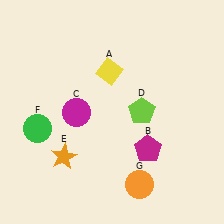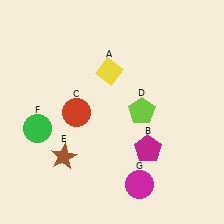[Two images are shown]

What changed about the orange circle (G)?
In Image 1, G is orange. In Image 2, it changed to magenta.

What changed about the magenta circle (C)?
In Image 1, C is magenta. In Image 2, it changed to red.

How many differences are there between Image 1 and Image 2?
There are 3 differences between the two images.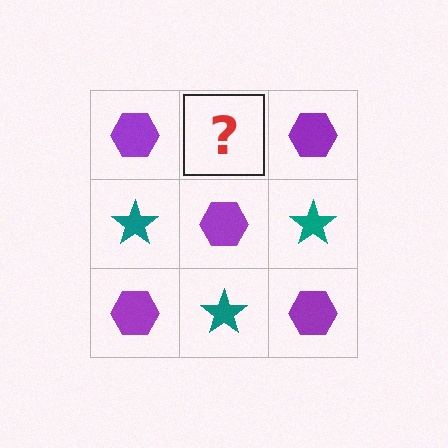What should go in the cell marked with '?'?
The missing cell should contain a teal star.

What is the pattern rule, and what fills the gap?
The rule is that it alternates purple hexagon and teal star in a checkerboard pattern. The gap should be filled with a teal star.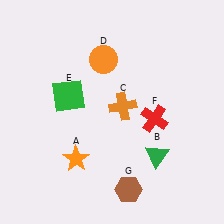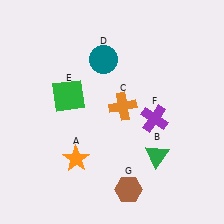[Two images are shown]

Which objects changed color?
D changed from orange to teal. F changed from red to purple.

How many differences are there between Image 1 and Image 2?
There are 2 differences between the two images.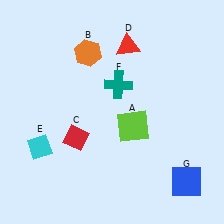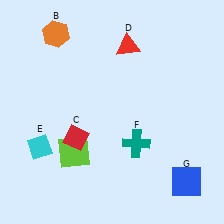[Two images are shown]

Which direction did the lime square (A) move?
The lime square (A) moved left.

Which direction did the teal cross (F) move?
The teal cross (F) moved down.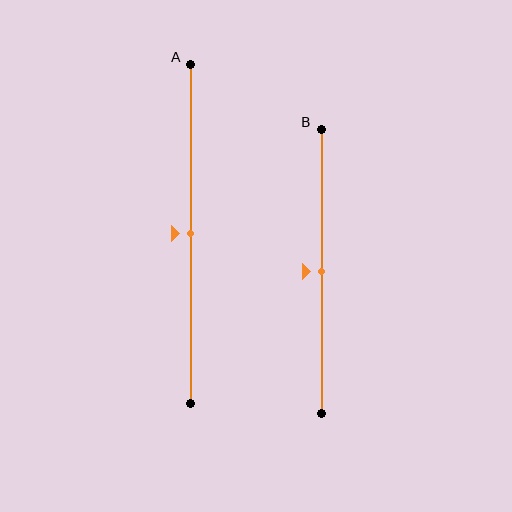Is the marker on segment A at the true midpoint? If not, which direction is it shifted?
Yes, the marker on segment A is at the true midpoint.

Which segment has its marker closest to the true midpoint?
Segment A has its marker closest to the true midpoint.